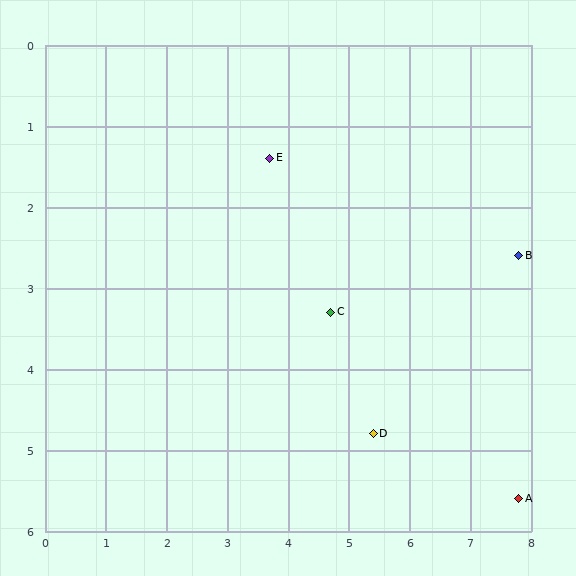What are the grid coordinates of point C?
Point C is at approximately (4.7, 3.3).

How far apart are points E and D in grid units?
Points E and D are about 3.8 grid units apart.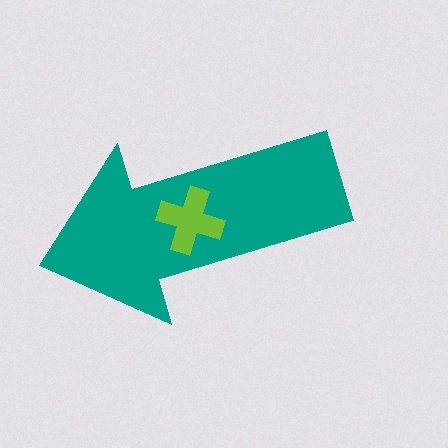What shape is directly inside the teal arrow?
The lime cross.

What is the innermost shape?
The lime cross.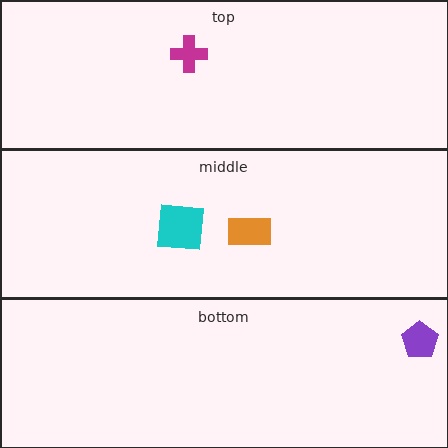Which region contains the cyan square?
The middle region.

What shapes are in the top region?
The magenta cross.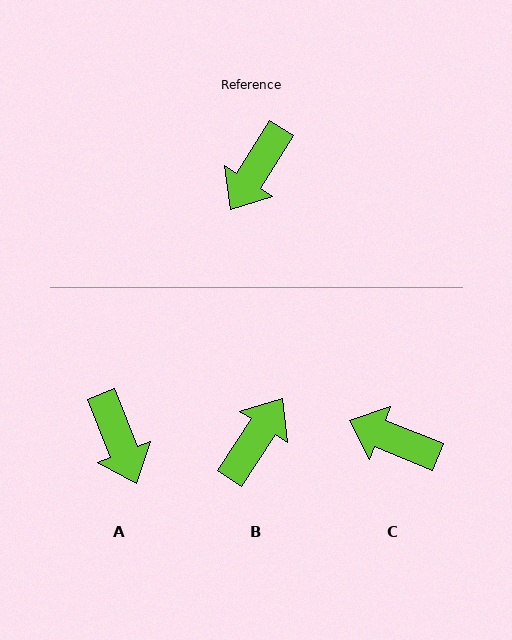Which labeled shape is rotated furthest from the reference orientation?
B, about 179 degrees away.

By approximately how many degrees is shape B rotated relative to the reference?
Approximately 179 degrees counter-clockwise.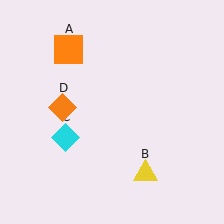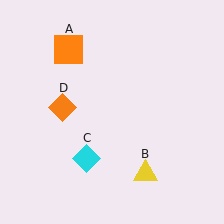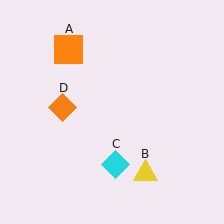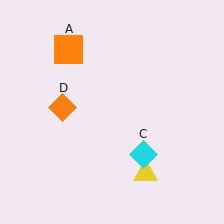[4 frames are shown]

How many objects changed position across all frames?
1 object changed position: cyan diamond (object C).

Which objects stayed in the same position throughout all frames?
Orange square (object A) and yellow triangle (object B) and orange diamond (object D) remained stationary.